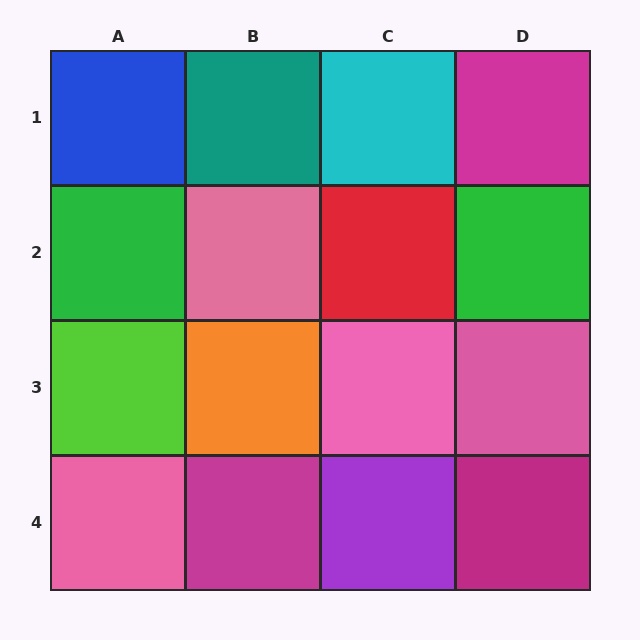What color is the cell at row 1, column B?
Teal.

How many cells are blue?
1 cell is blue.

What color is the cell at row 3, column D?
Pink.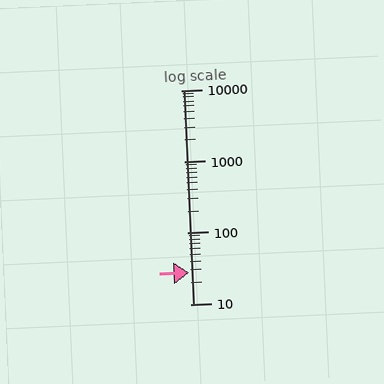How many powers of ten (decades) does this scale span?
The scale spans 3 decades, from 10 to 10000.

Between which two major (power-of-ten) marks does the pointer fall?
The pointer is between 10 and 100.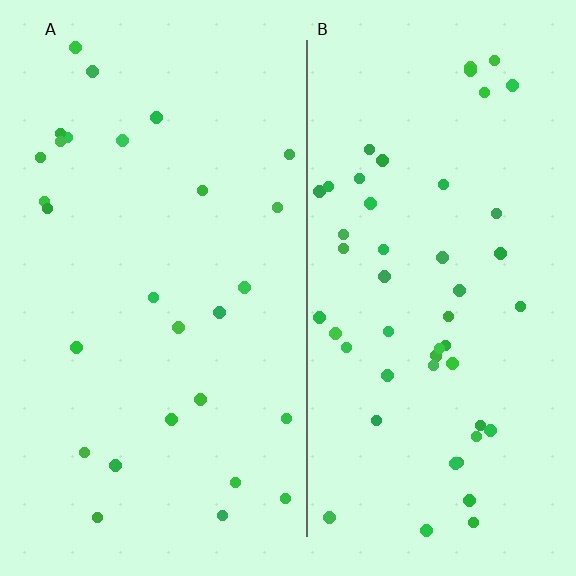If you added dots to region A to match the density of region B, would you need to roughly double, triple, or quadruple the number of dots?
Approximately double.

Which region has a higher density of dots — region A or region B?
B (the right).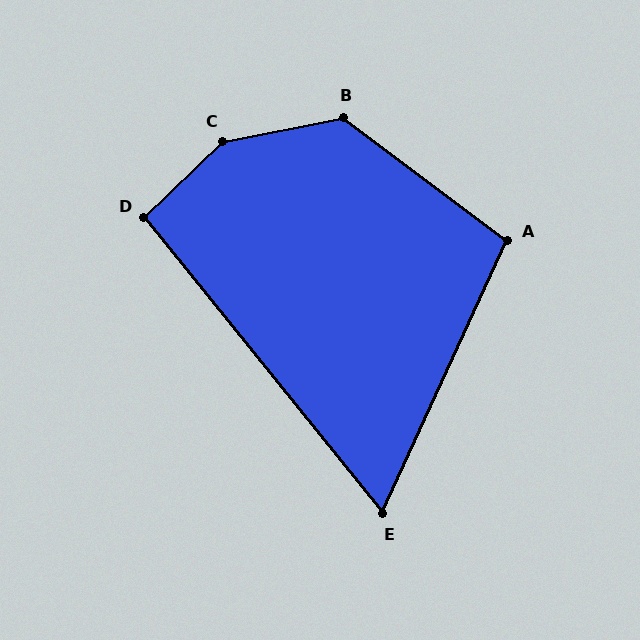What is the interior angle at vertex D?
Approximately 95 degrees (obtuse).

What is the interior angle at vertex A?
Approximately 102 degrees (obtuse).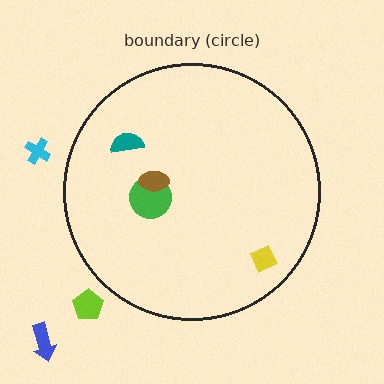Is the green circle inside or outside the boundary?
Inside.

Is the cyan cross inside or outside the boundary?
Outside.